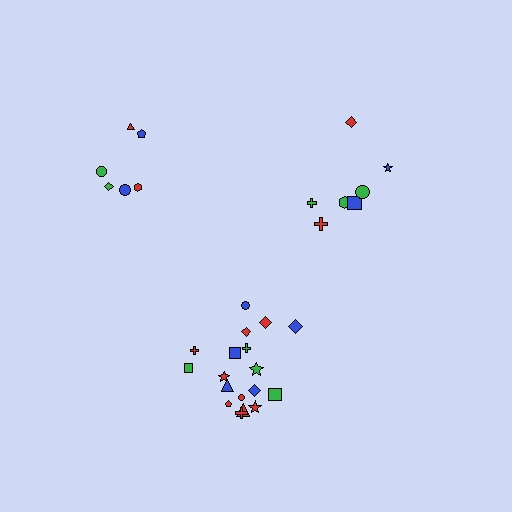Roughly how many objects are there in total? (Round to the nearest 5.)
Roughly 30 objects in total.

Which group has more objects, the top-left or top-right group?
The top-right group.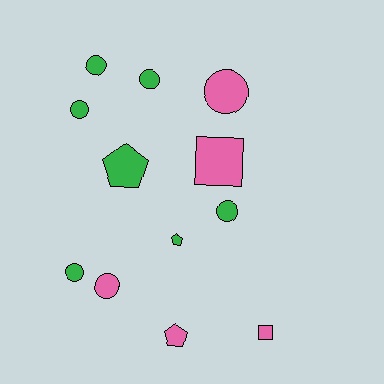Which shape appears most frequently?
Circle, with 7 objects.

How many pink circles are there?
There are 2 pink circles.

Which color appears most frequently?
Green, with 7 objects.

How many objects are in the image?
There are 12 objects.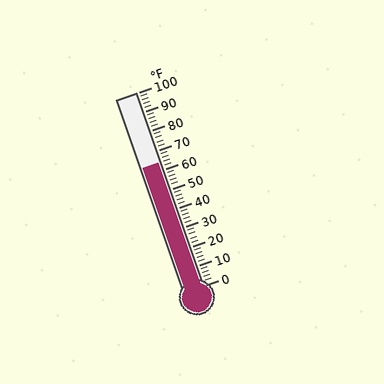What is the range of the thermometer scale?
The thermometer scale ranges from 0°F to 100°F.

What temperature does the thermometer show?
The thermometer shows approximately 64°F.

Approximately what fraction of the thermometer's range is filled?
The thermometer is filled to approximately 65% of its range.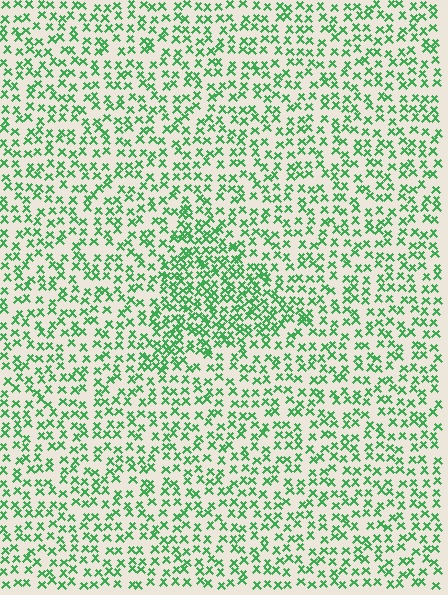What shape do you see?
I see a triangle.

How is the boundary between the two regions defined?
The boundary is defined by a change in element density (approximately 1.8x ratio). All elements are the same color, size, and shape.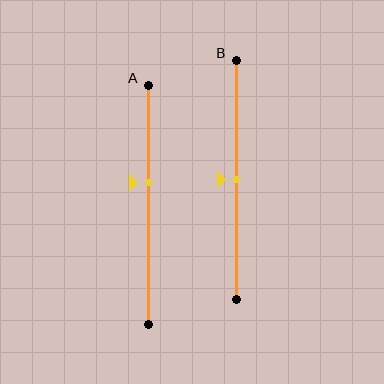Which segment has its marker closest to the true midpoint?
Segment B has its marker closest to the true midpoint.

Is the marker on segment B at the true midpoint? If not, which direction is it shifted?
Yes, the marker on segment B is at the true midpoint.